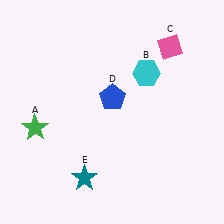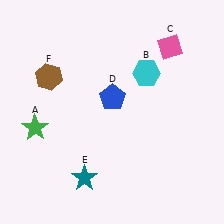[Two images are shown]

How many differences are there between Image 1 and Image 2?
There is 1 difference between the two images.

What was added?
A brown hexagon (F) was added in Image 2.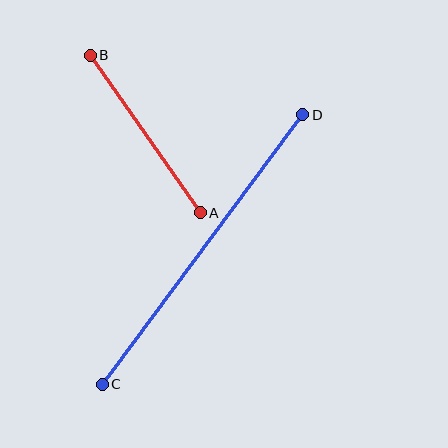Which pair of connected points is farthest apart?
Points C and D are farthest apart.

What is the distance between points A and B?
The distance is approximately 192 pixels.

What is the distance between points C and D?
The distance is approximately 336 pixels.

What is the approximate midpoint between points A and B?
The midpoint is at approximately (145, 134) pixels.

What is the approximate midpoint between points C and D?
The midpoint is at approximately (202, 250) pixels.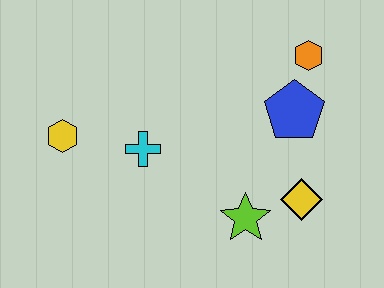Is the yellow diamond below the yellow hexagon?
Yes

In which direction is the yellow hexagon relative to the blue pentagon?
The yellow hexagon is to the left of the blue pentagon.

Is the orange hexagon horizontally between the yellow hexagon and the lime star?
No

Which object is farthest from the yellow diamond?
The yellow hexagon is farthest from the yellow diamond.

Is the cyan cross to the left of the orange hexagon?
Yes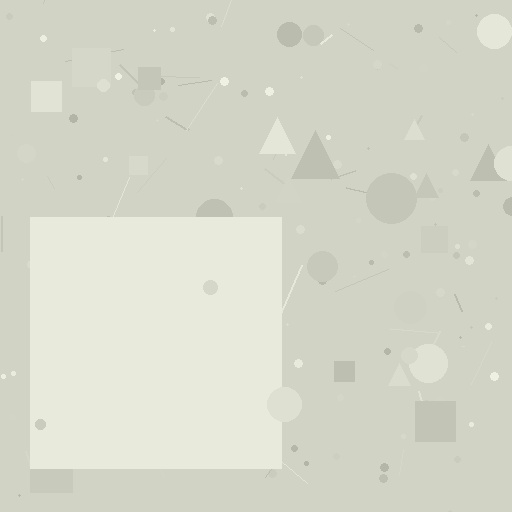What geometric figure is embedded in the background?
A square is embedded in the background.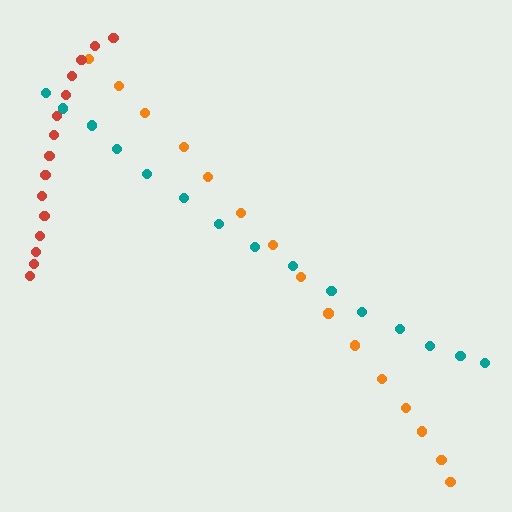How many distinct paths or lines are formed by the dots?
There are 3 distinct paths.